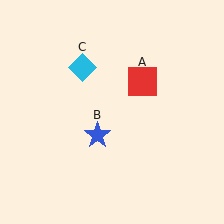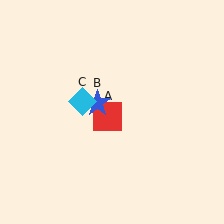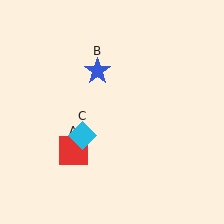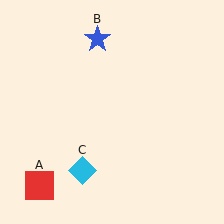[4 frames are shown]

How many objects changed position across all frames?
3 objects changed position: red square (object A), blue star (object B), cyan diamond (object C).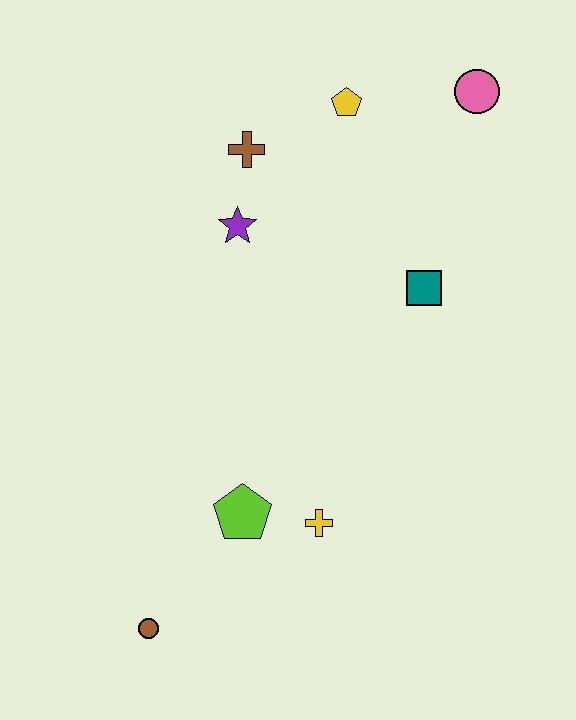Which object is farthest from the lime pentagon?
The pink circle is farthest from the lime pentagon.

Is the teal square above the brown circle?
Yes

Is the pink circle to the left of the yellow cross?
No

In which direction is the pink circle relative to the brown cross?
The pink circle is to the right of the brown cross.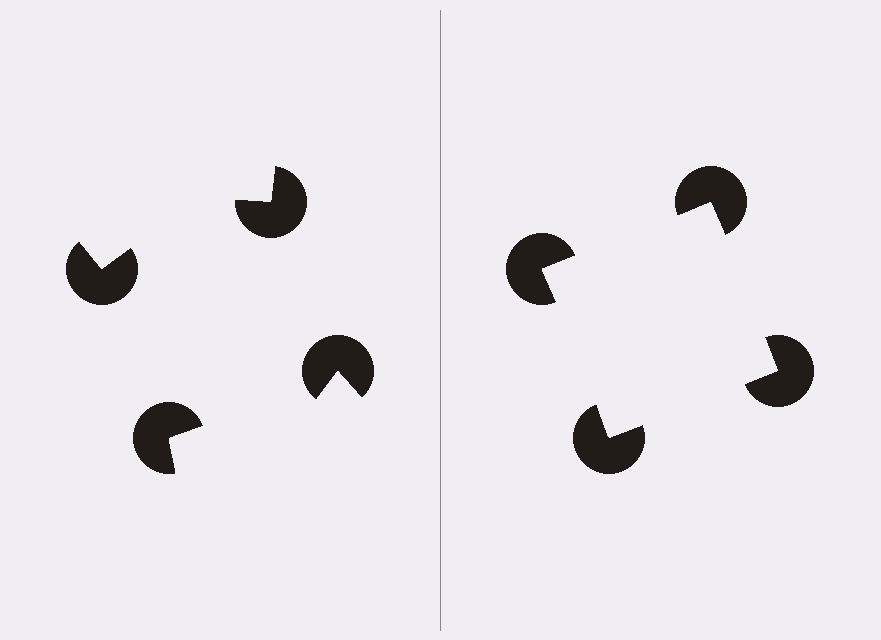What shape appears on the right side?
An illusory square.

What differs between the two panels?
The pac-man discs are positioned identically on both sides; only the wedge orientations differ. On the right they align to a square; on the left they are misaligned.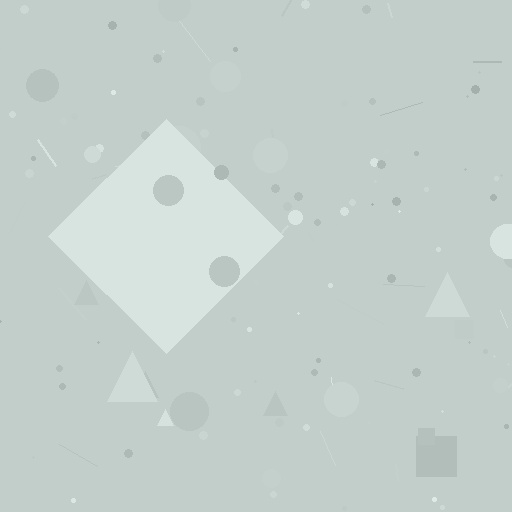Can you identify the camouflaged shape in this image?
The camouflaged shape is a diamond.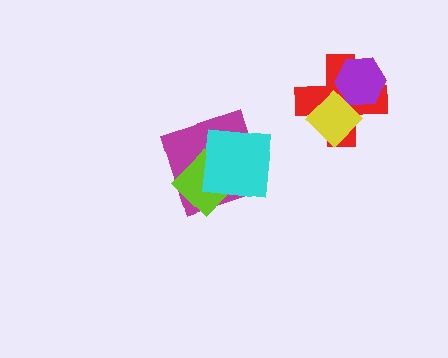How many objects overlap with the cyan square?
2 objects overlap with the cyan square.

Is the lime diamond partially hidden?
Yes, it is partially covered by another shape.